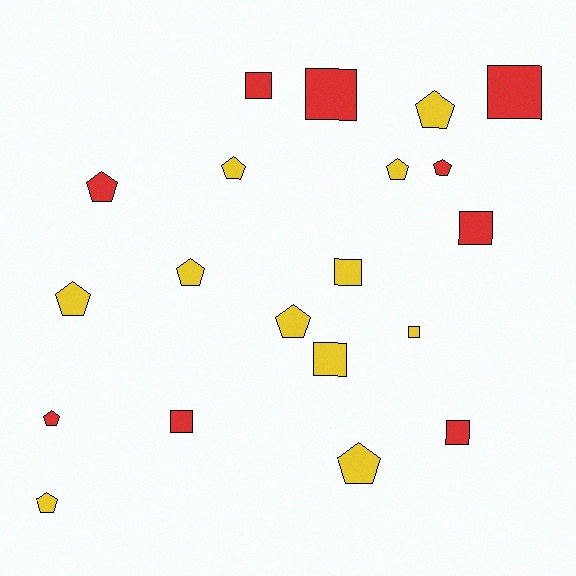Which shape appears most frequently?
Pentagon, with 11 objects.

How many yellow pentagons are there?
There are 8 yellow pentagons.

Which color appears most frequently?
Yellow, with 11 objects.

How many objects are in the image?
There are 20 objects.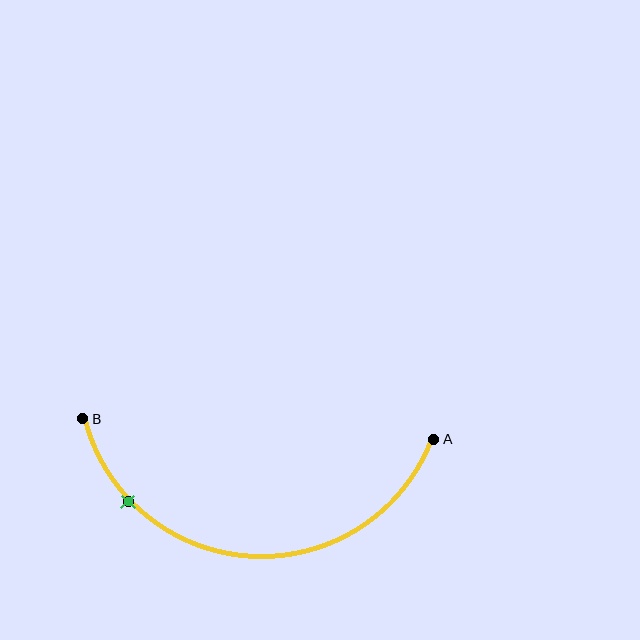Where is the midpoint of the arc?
The arc midpoint is the point on the curve farthest from the straight line joining A and B. It sits below that line.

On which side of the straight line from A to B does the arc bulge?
The arc bulges below the straight line connecting A and B.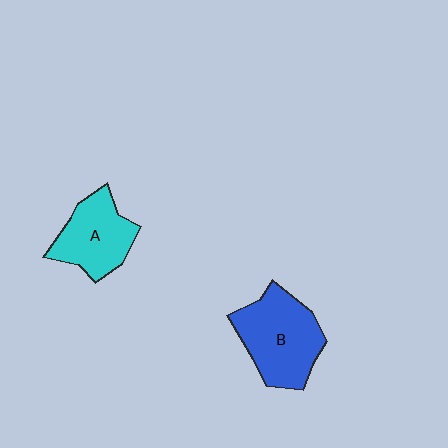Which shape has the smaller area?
Shape A (cyan).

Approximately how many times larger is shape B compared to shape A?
Approximately 1.3 times.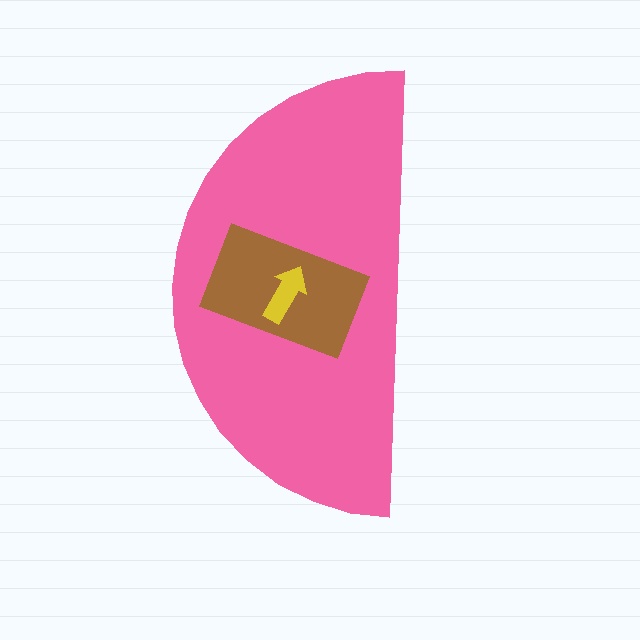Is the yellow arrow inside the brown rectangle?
Yes.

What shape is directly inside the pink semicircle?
The brown rectangle.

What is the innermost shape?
The yellow arrow.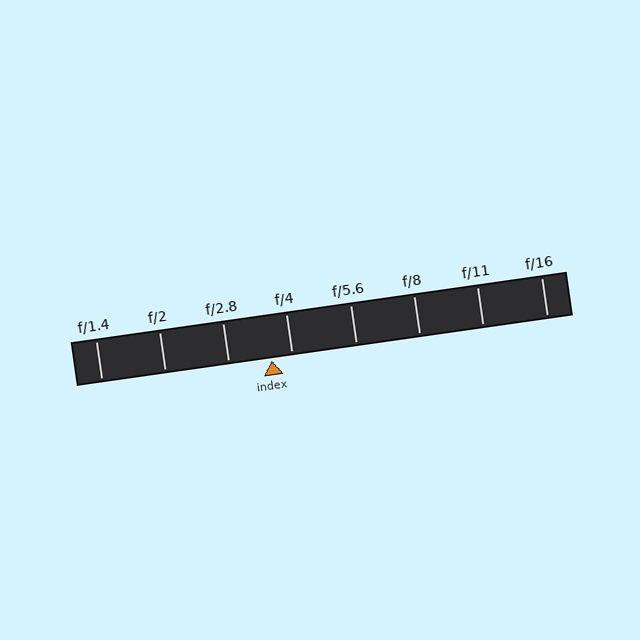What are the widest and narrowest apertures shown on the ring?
The widest aperture shown is f/1.4 and the narrowest is f/16.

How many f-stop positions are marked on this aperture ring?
There are 8 f-stop positions marked.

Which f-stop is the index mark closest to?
The index mark is closest to f/4.